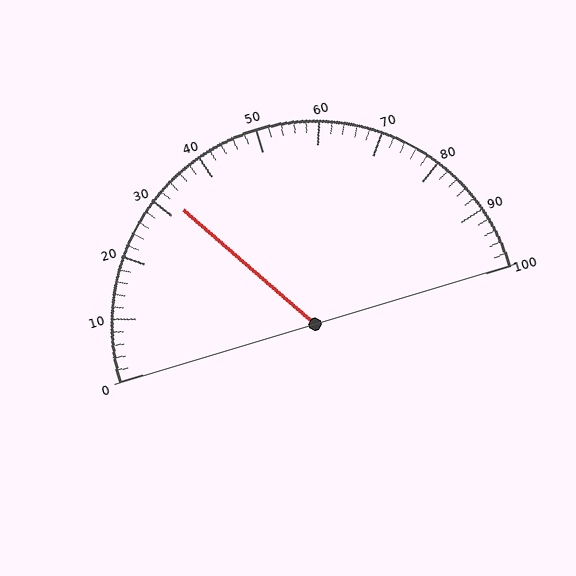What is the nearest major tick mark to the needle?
The nearest major tick mark is 30.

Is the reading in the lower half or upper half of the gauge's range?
The reading is in the lower half of the range (0 to 100).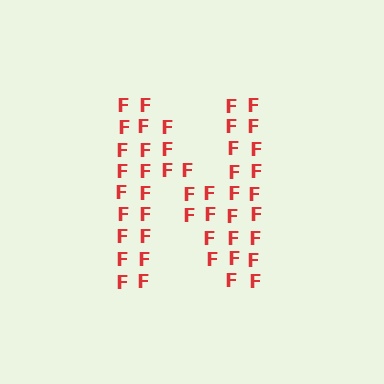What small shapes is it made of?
It is made of small letter F's.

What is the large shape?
The large shape is the letter N.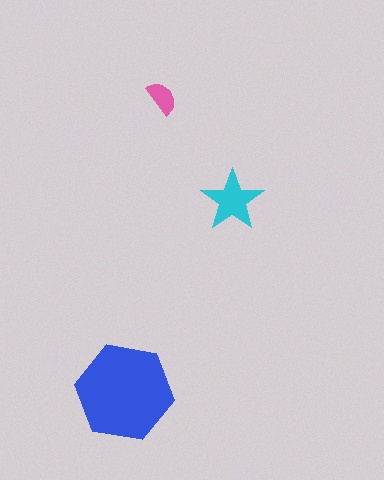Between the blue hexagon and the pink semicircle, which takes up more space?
The blue hexagon.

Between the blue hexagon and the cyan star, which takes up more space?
The blue hexagon.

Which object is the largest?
The blue hexagon.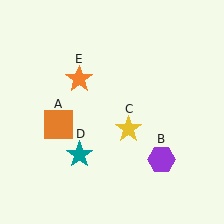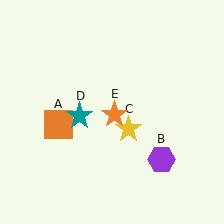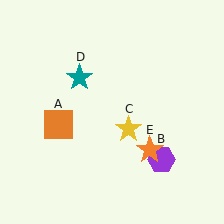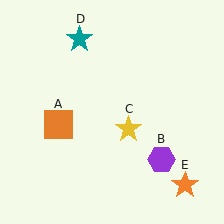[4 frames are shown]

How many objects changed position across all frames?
2 objects changed position: teal star (object D), orange star (object E).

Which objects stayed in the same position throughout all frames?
Orange square (object A) and purple hexagon (object B) and yellow star (object C) remained stationary.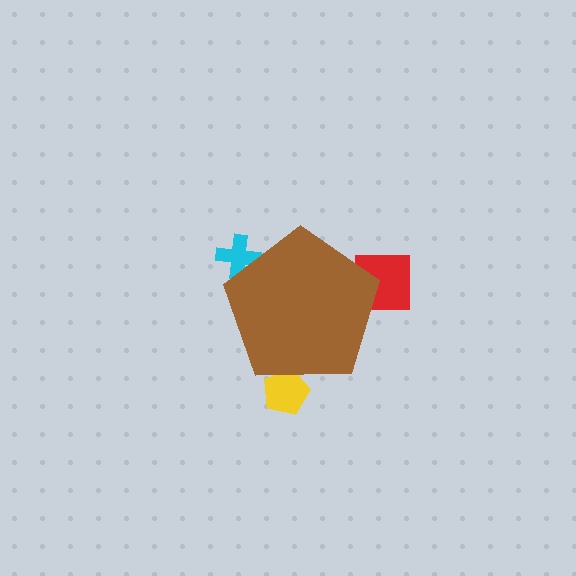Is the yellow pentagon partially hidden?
Yes, the yellow pentagon is partially hidden behind the brown pentagon.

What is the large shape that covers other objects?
A brown pentagon.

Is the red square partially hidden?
Yes, the red square is partially hidden behind the brown pentagon.